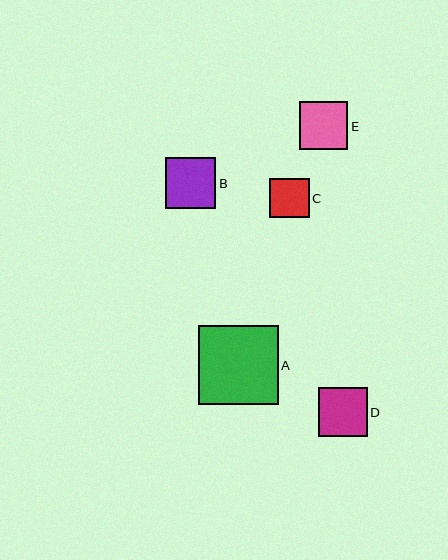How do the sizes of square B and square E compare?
Square B and square E are approximately the same size.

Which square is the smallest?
Square C is the smallest with a size of approximately 40 pixels.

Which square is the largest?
Square A is the largest with a size of approximately 80 pixels.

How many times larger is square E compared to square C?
Square E is approximately 1.2 times the size of square C.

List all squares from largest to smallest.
From largest to smallest: A, B, D, E, C.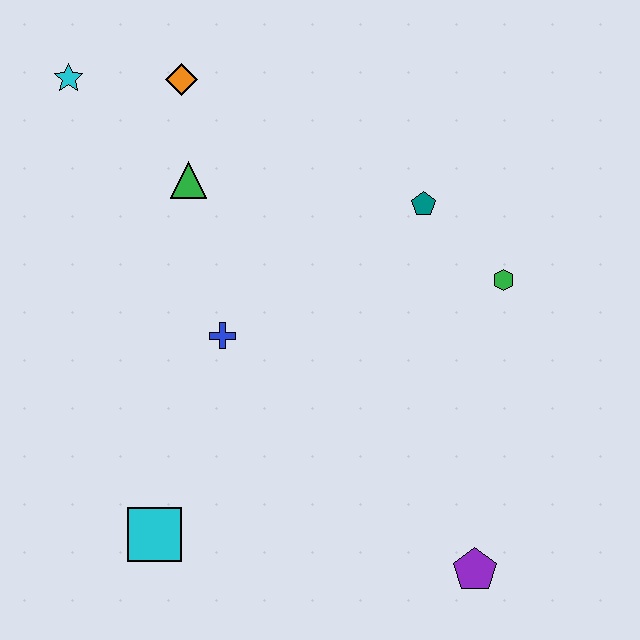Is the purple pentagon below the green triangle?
Yes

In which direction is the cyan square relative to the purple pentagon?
The cyan square is to the left of the purple pentagon.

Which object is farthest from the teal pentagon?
The cyan square is farthest from the teal pentagon.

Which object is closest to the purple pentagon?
The green hexagon is closest to the purple pentagon.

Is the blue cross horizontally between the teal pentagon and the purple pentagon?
No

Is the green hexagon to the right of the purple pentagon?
Yes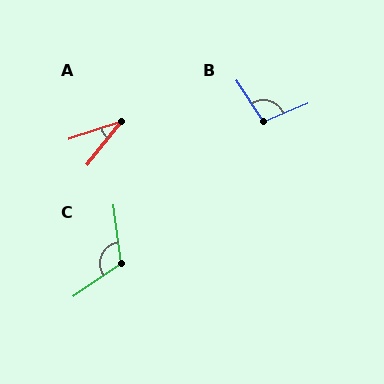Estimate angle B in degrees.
Approximately 100 degrees.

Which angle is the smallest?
A, at approximately 33 degrees.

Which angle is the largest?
C, at approximately 117 degrees.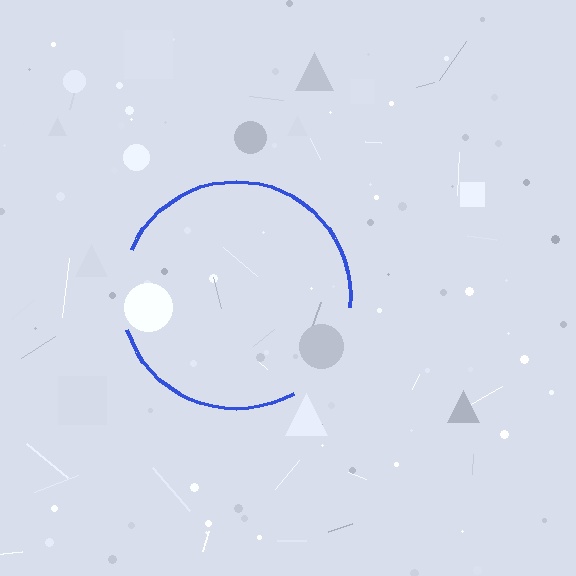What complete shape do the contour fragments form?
The contour fragments form a circle.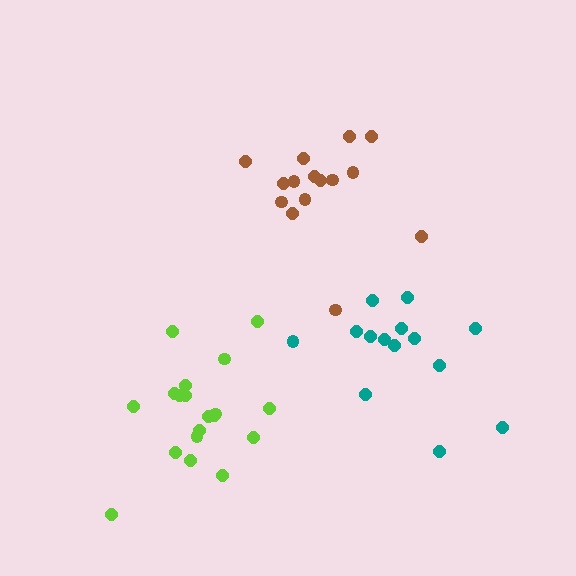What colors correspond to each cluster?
The clusters are colored: brown, lime, teal.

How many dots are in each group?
Group 1: 15 dots, Group 2: 19 dots, Group 3: 14 dots (48 total).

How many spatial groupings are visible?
There are 3 spatial groupings.